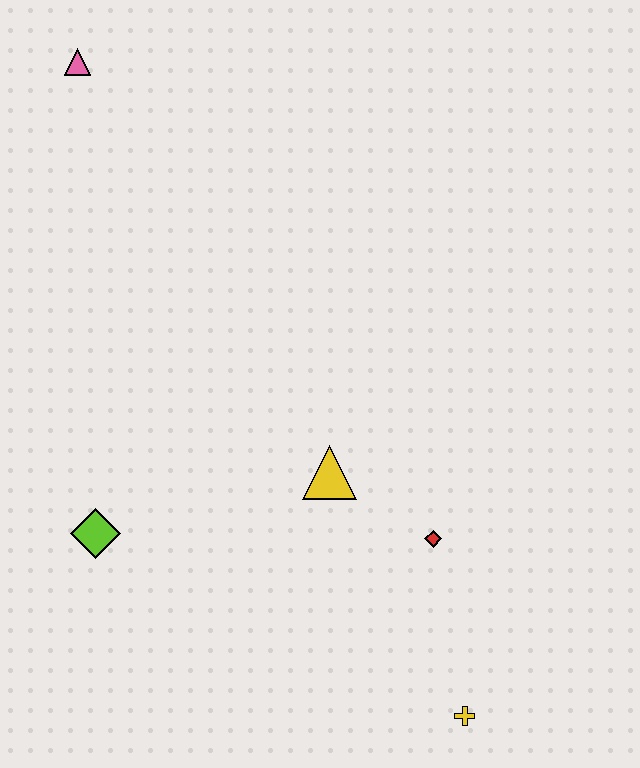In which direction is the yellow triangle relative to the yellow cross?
The yellow triangle is above the yellow cross.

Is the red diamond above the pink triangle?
No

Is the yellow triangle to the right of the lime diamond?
Yes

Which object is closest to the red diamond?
The yellow triangle is closest to the red diamond.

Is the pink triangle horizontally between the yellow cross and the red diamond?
No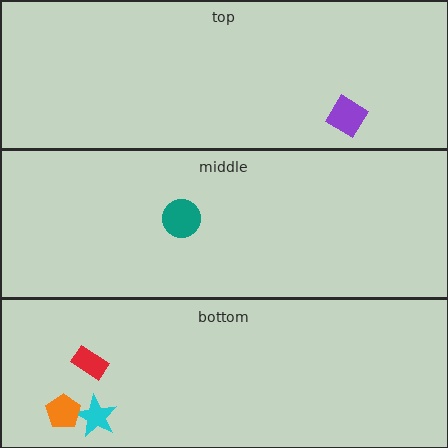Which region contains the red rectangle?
The bottom region.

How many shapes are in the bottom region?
3.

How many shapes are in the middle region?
1.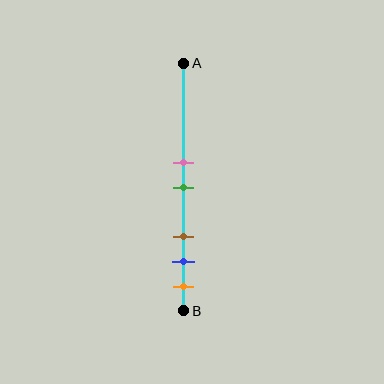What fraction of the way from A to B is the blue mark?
The blue mark is approximately 80% (0.8) of the way from A to B.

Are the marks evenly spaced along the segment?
No, the marks are not evenly spaced.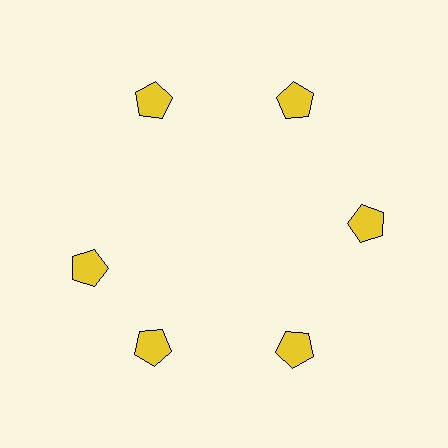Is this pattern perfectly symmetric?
No. The 6 yellow pentagons are arranged in a ring, but one element near the 9 o'clock position is rotated out of alignment along the ring, breaking the 6-fold rotational symmetry.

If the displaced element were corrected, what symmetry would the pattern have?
It would have 6-fold rotational symmetry — the pattern would map onto itself every 60 degrees.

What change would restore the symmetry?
The symmetry would be restored by rotating it back into even spacing with its neighbors so that all 6 pentagons sit at equal angles and equal distance from the center.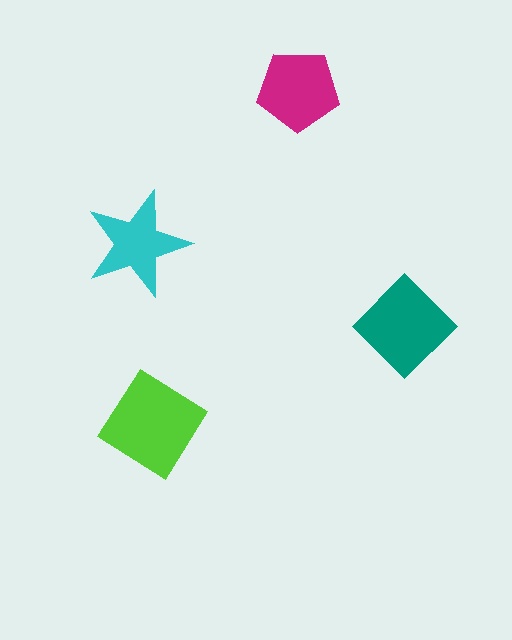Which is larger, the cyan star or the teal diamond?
The teal diamond.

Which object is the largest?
The lime diamond.